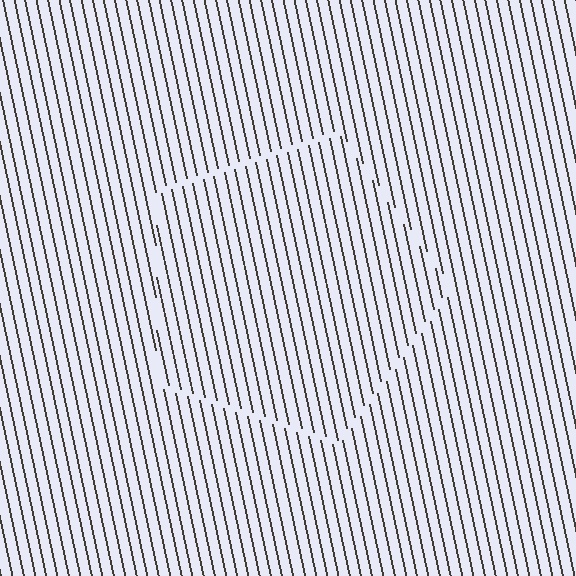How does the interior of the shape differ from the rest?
The interior of the shape contains the same grating, shifted by half a period — the contour is defined by the phase discontinuity where line-ends from the inner and outer gratings abut.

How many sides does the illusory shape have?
5 sides — the line-ends trace a pentagon.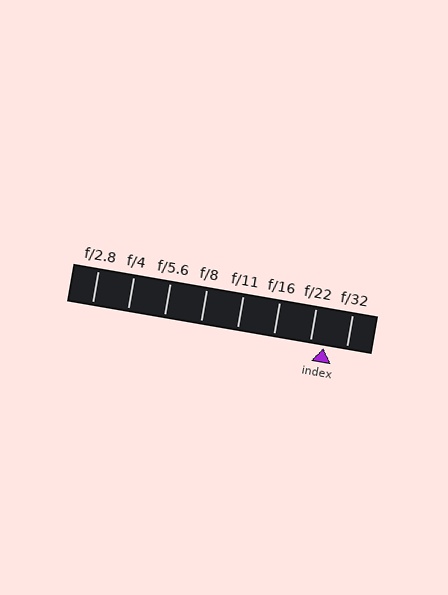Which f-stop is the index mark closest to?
The index mark is closest to f/22.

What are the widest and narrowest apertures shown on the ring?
The widest aperture shown is f/2.8 and the narrowest is f/32.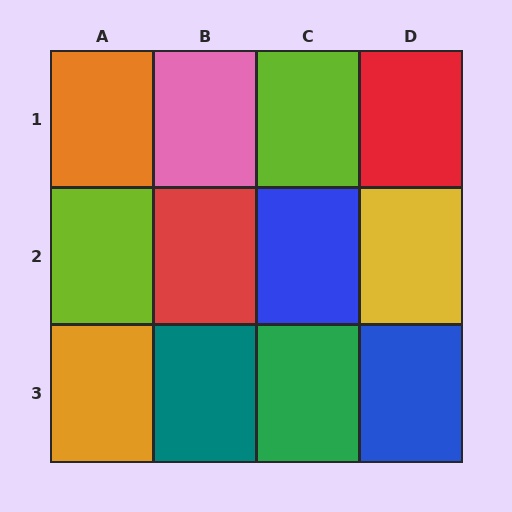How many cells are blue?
2 cells are blue.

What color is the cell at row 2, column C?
Blue.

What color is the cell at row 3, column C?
Green.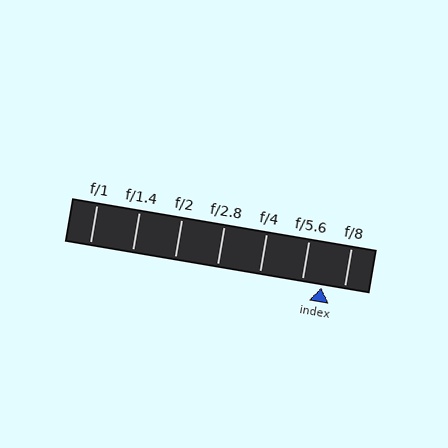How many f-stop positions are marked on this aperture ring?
There are 7 f-stop positions marked.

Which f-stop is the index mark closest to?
The index mark is closest to f/5.6.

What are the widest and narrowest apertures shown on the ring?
The widest aperture shown is f/1 and the narrowest is f/8.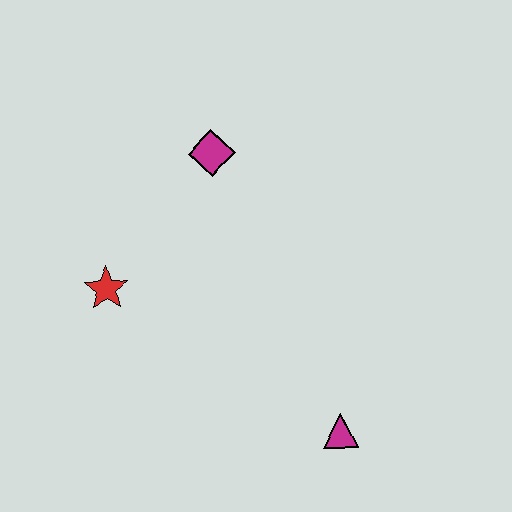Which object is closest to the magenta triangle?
The red star is closest to the magenta triangle.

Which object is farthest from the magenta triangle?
The magenta diamond is farthest from the magenta triangle.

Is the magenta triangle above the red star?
No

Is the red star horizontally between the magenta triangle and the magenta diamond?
No